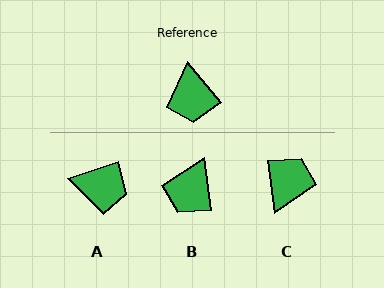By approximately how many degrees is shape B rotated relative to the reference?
Approximately 33 degrees clockwise.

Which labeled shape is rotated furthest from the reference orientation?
C, about 148 degrees away.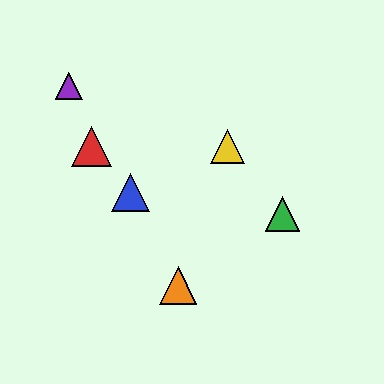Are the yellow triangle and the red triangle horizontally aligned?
Yes, both are at y≈147.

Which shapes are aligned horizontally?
The red triangle, the yellow triangle are aligned horizontally.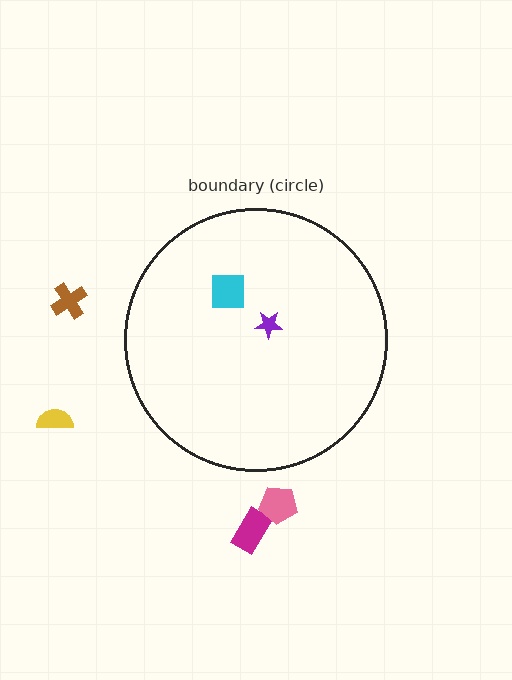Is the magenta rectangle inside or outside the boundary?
Outside.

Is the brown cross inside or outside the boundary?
Outside.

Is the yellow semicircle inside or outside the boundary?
Outside.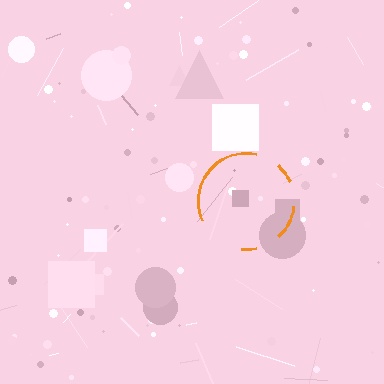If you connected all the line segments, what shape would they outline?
They would outline a circle.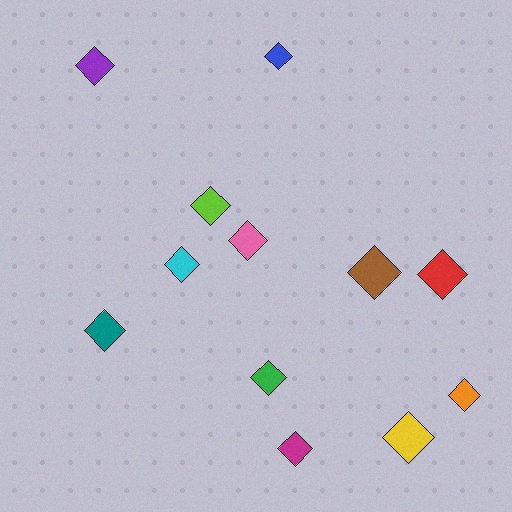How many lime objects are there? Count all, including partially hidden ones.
There is 1 lime object.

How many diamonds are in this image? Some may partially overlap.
There are 12 diamonds.